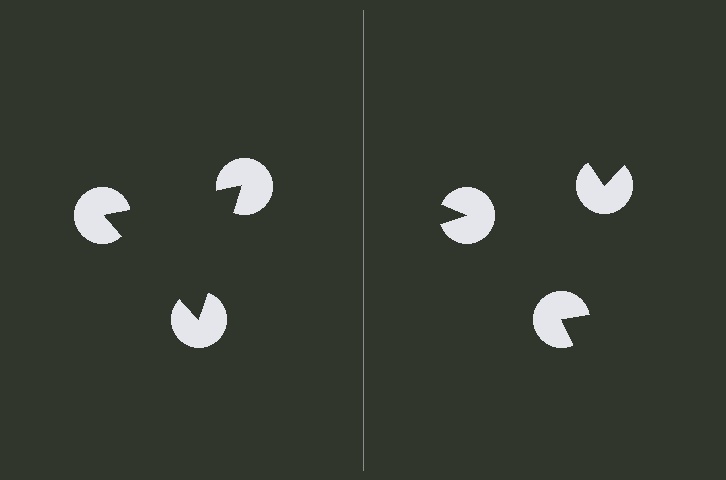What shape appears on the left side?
An illusory triangle.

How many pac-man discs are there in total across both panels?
6 — 3 on each side.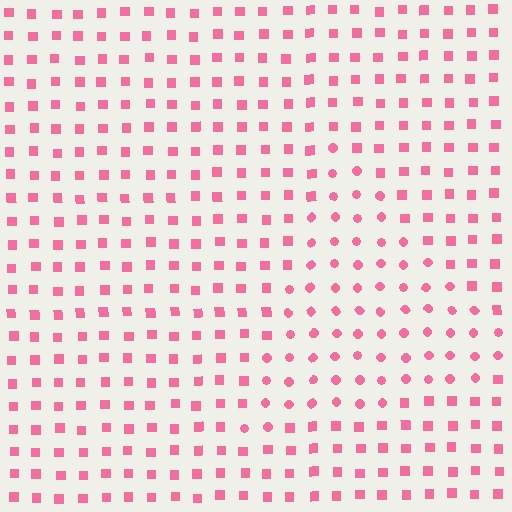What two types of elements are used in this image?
The image uses circles inside the triangle region and squares outside it.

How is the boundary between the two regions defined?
The boundary is defined by a change in element shape: circles inside vs. squares outside. All elements share the same color and spacing.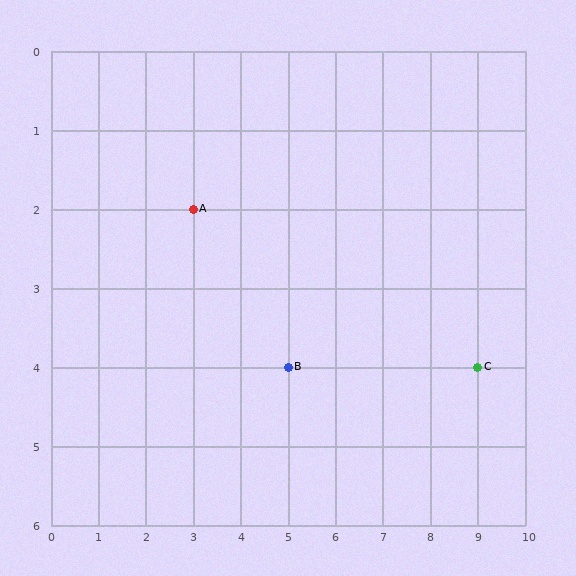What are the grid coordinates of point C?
Point C is at grid coordinates (9, 4).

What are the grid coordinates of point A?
Point A is at grid coordinates (3, 2).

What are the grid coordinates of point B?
Point B is at grid coordinates (5, 4).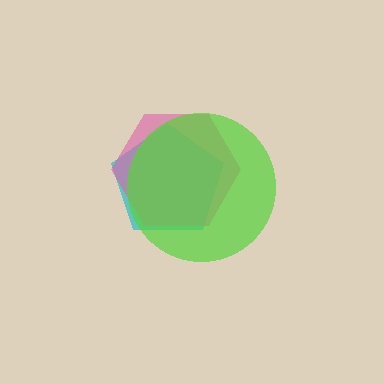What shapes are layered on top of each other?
The layered shapes are: a cyan pentagon, a pink hexagon, a lime circle.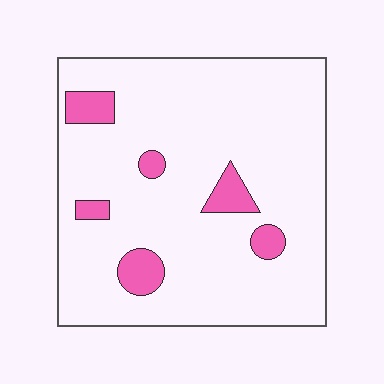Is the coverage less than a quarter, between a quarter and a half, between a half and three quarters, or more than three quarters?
Less than a quarter.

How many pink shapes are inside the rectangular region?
6.